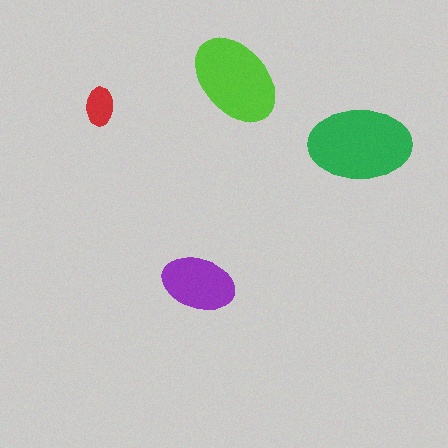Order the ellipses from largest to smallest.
the green one, the lime one, the purple one, the red one.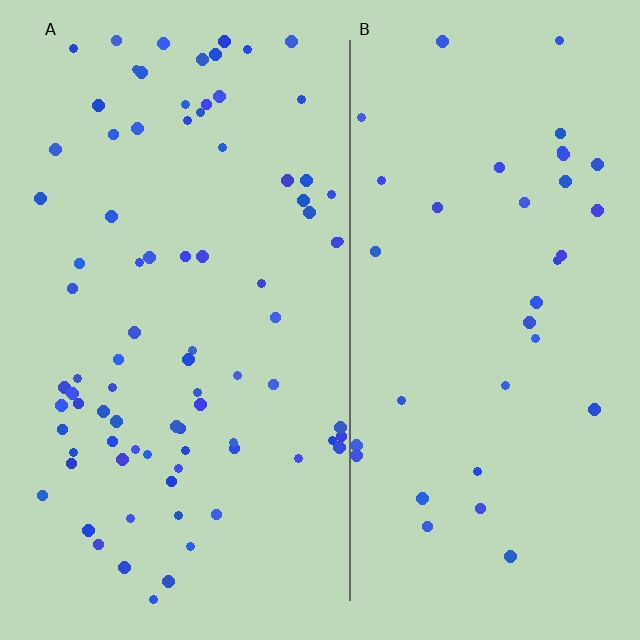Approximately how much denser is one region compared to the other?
Approximately 2.3× — region A over region B.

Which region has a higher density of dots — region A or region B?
A (the left).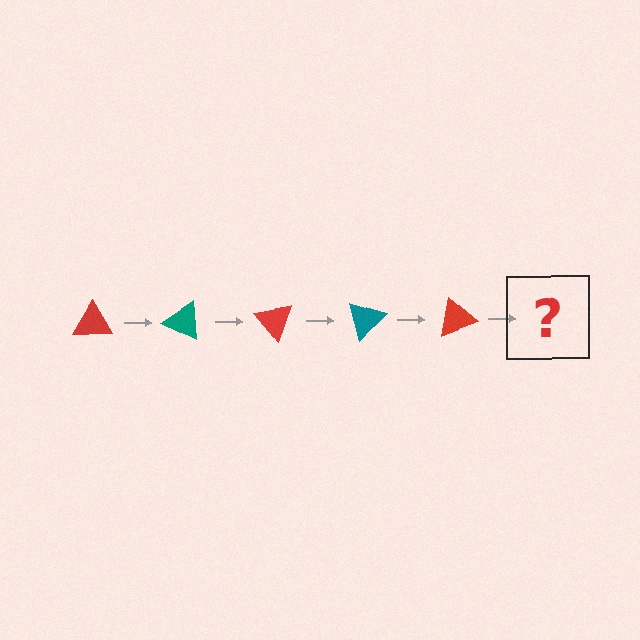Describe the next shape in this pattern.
It should be a teal triangle, rotated 125 degrees from the start.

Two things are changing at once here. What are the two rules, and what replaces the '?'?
The two rules are that it rotates 25 degrees each step and the color cycles through red and teal. The '?' should be a teal triangle, rotated 125 degrees from the start.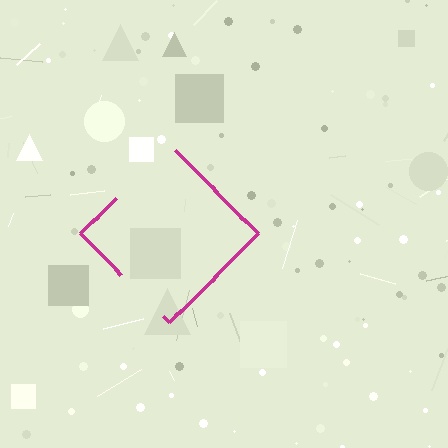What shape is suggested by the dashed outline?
The dashed outline suggests a diamond.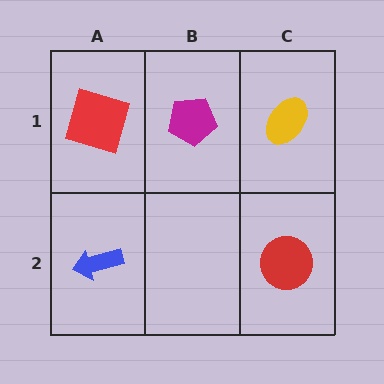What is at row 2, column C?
A red circle.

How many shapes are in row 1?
3 shapes.